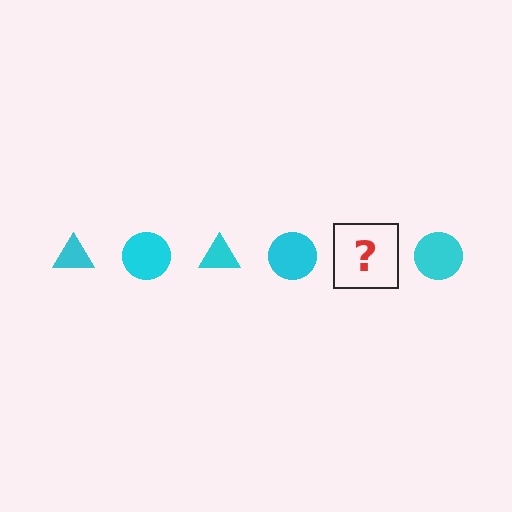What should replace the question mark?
The question mark should be replaced with a cyan triangle.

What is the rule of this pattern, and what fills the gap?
The rule is that the pattern cycles through triangle, circle shapes in cyan. The gap should be filled with a cyan triangle.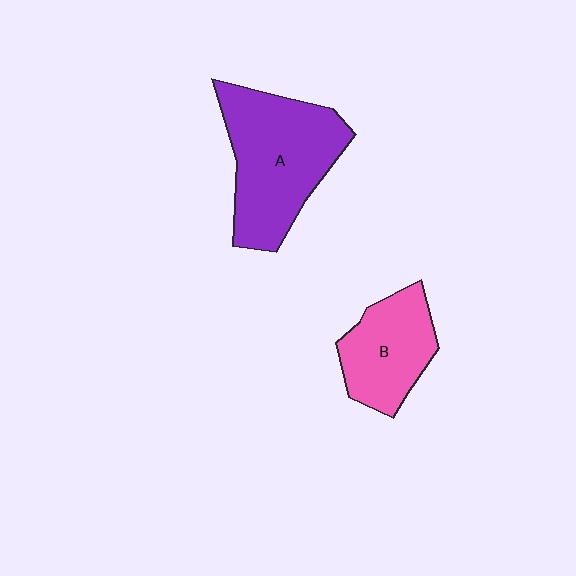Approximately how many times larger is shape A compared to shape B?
Approximately 1.6 times.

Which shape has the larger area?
Shape A (purple).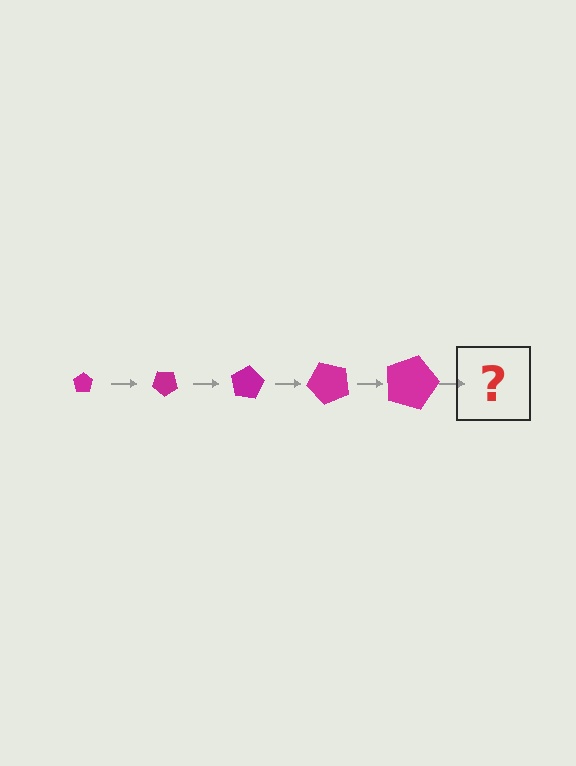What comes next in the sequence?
The next element should be a pentagon, larger than the previous one and rotated 200 degrees from the start.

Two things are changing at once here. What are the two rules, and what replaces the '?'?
The two rules are that the pentagon grows larger each step and it rotates 40 degrees each step. The '?' should be a pentagon, larger than the previous one and rotated 200 degrees from the start.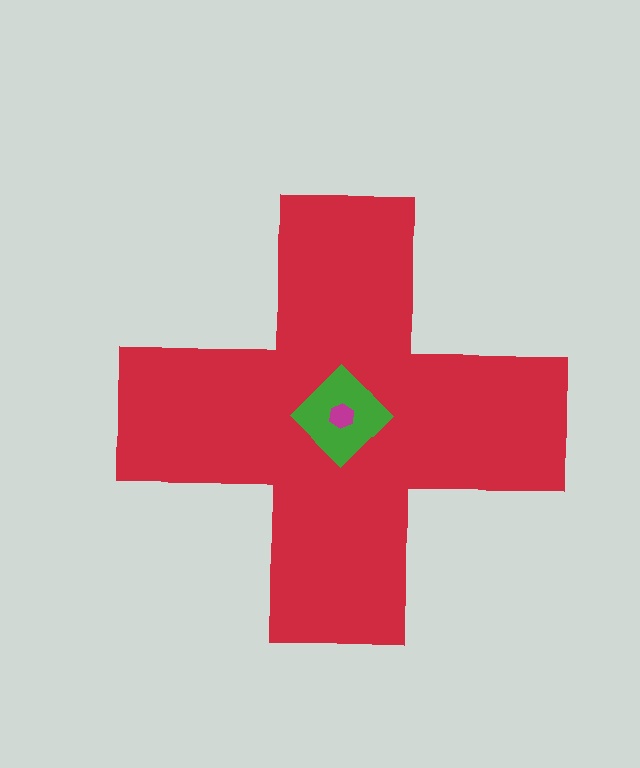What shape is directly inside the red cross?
The green diamond.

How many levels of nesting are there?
3.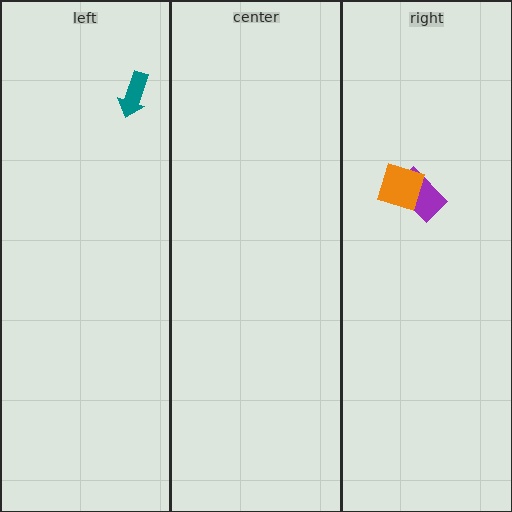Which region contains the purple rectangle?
The right region.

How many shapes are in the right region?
2.